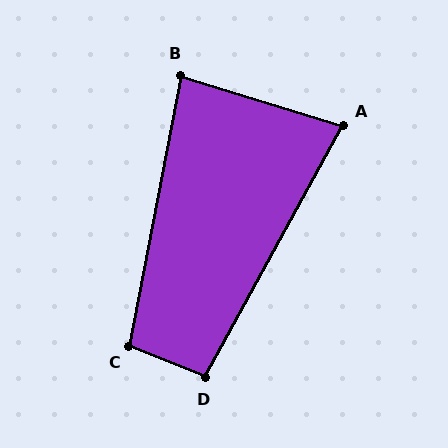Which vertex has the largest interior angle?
C, at approximately 102 degrees.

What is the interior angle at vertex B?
Approximately 84 degrees (acute).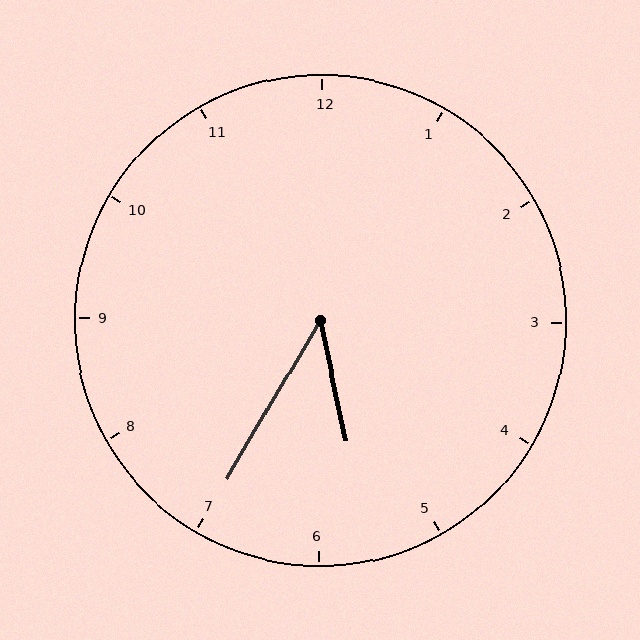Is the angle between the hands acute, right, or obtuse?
It is acute.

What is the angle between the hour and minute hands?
Approximately 42 degrees.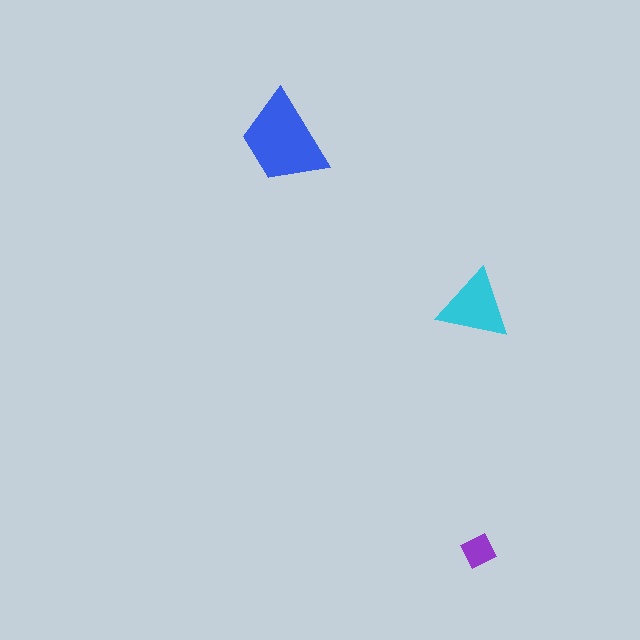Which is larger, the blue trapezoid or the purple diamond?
The blue trapezoid.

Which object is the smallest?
The purple diamond.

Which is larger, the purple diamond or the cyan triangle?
The cyan triangle.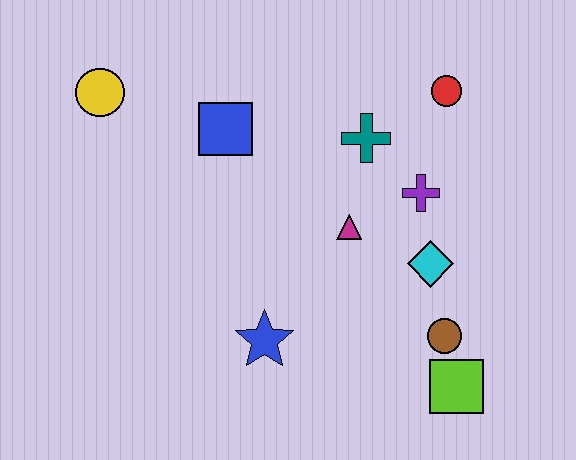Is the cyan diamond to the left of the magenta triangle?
No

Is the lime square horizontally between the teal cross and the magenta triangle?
No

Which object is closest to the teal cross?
The purple cross is closest to the teal cross.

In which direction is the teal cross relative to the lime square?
The teal cross is above the lime square.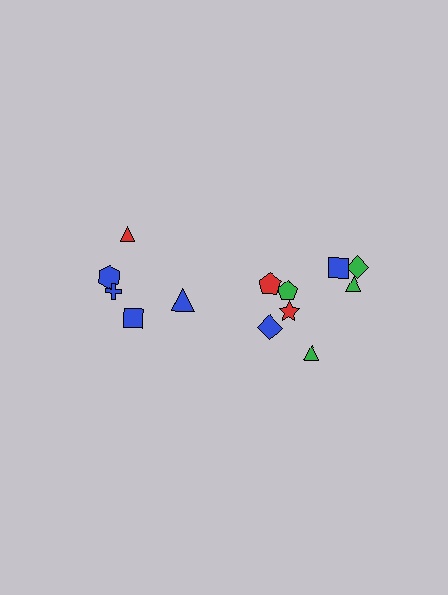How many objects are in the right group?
There are 8 objects.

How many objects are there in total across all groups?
There are 13 objects.